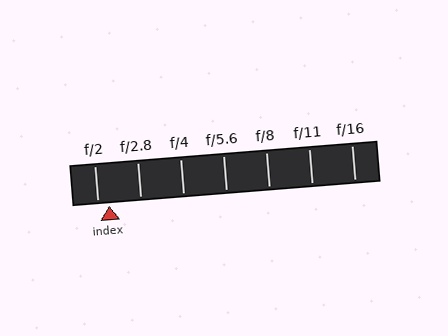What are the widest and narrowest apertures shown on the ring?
The widest aperture shown is f/2 and the narrowest is f/16.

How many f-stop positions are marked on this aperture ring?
There are 7 f-stop positions marked.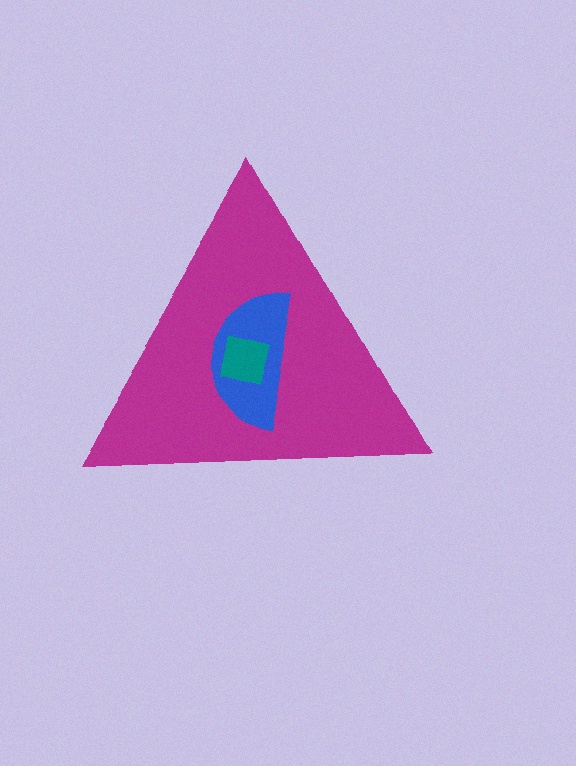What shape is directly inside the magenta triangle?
The blue semicircle.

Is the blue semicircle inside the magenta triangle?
Yes.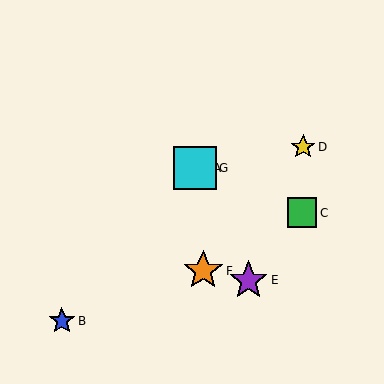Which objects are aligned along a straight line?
Objects A, C, G are aligned along a straight line.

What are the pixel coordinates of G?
Object G is at (195, 168).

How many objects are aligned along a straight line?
3 objects (A, C, G) are aligned along a straight line.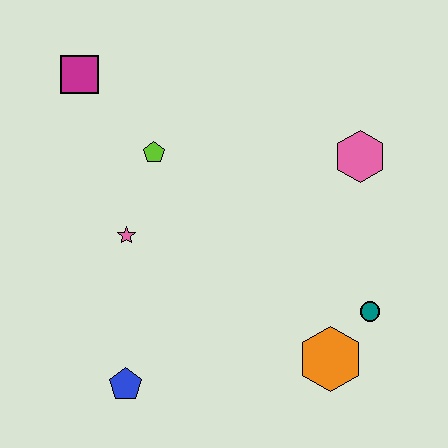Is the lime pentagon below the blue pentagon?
No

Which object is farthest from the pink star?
The teal circle is farthest from the pink star.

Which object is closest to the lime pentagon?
The pink star is closest to the lime pentagon.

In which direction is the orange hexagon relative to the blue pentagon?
The orange hexagon is to the right of the blue pentagon.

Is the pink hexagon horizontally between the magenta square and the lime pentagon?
No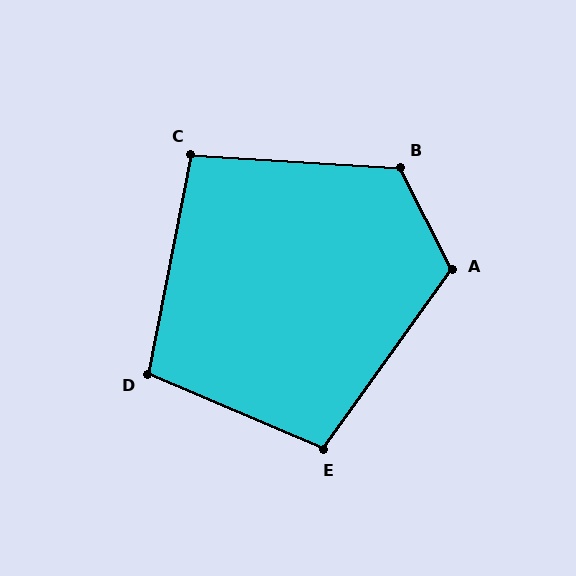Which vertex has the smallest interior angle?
C, at approximately 98 degrees.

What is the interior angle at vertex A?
Approximately 118 degrees (obtuse).